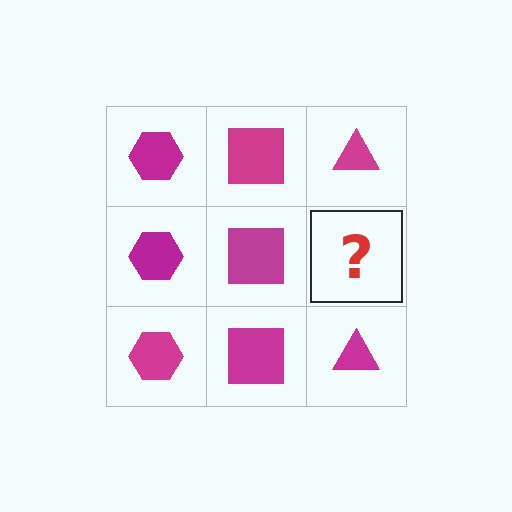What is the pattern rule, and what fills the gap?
The rule is that each column has a consistent shape. The gap should be filled with a magenta triangle.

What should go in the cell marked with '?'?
The missing cell should contain a magenta triangle.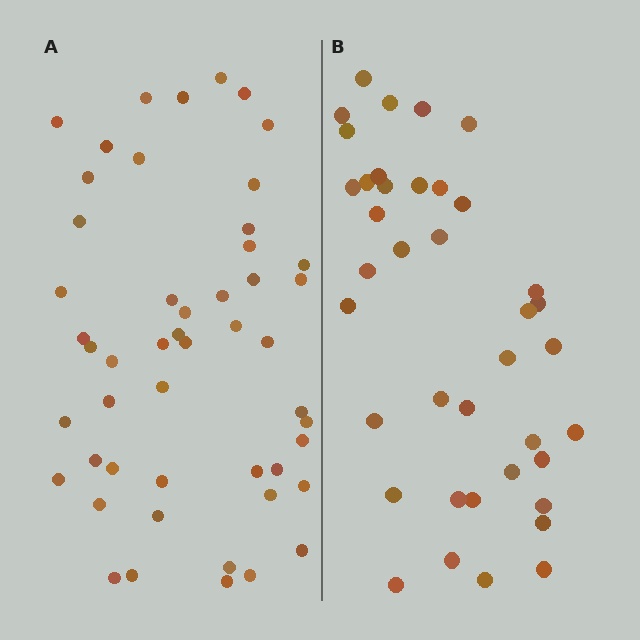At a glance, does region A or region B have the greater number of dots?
Region A (the left region) has more dots.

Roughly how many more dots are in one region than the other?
Region A has roughly 12 or so more dots than region B.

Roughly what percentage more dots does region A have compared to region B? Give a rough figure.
About 30% more.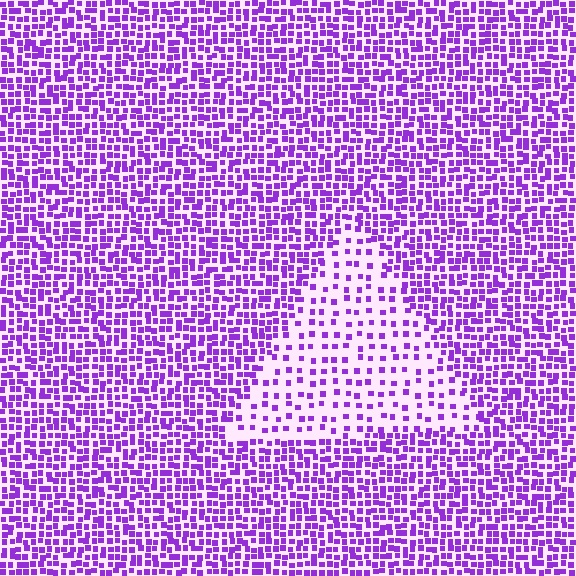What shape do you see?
I see a triangle.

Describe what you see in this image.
The image contains small purple elements arranged at two different densities. A triangle-shaped region is visible where the elements are less densely packed than the surrounding area.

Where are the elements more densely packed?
The elements are more densely packed outside the triangle boundary.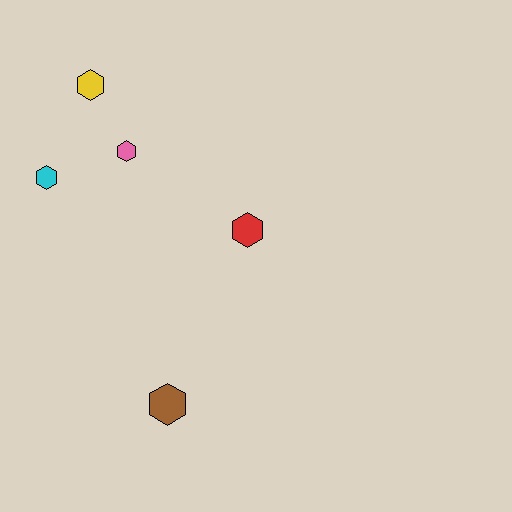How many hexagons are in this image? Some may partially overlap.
There are 5 hexagons.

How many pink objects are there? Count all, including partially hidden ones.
There is 1 pink object.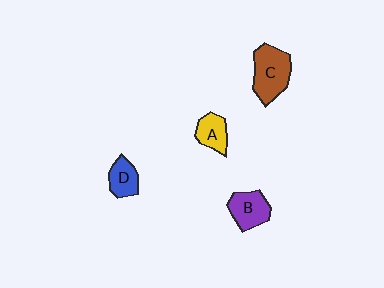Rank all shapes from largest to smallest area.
From largest to smallest: C (brown), B (purple), A (yellow), D (blue).